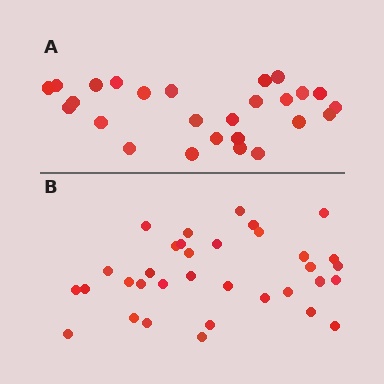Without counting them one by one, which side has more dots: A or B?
Region B (the bottom region) has more dots.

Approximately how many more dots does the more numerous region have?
Region B has roughly 8 or so more dots than region A.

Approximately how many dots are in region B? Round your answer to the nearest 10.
About 30 dots. (The exact count is 34, which rounds to 30.)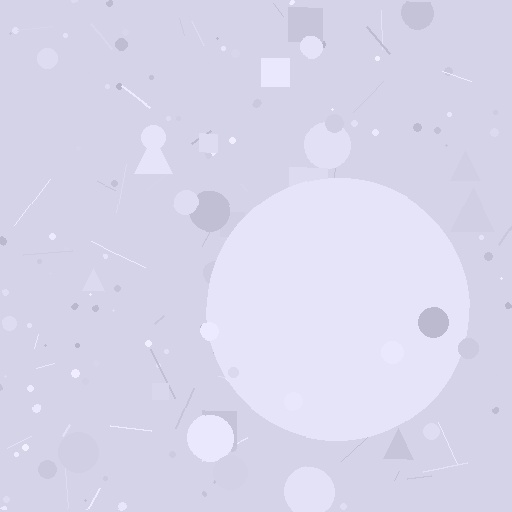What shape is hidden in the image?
A circle is hidden in the image.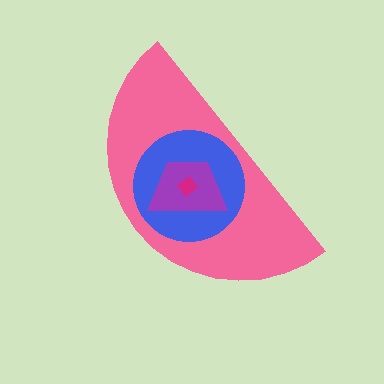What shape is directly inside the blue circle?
The purple trapezoid.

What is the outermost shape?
The pink semicircle.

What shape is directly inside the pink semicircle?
The blue circle.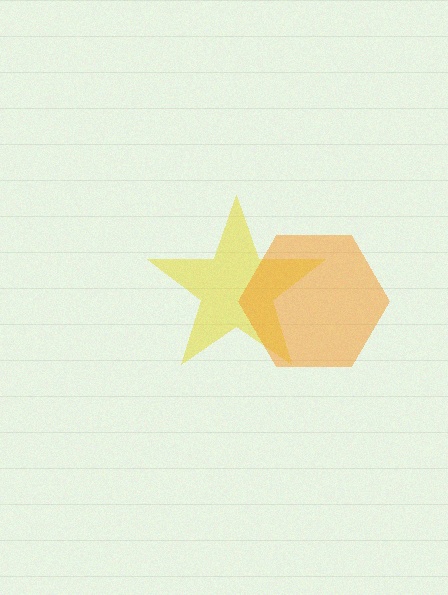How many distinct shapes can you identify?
There are 2 distinct shapes: a yellow star, an orange hexagon.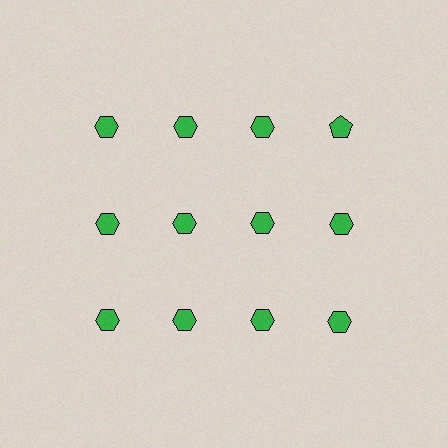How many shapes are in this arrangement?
There are 12 shapes arranged in a grid pattern.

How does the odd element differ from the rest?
It has a different shape: pentagon instead of hexagon.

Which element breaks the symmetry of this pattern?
The green pentagon in the top row, second from right column breaks the symmetry. All other shapes are green hexagons.